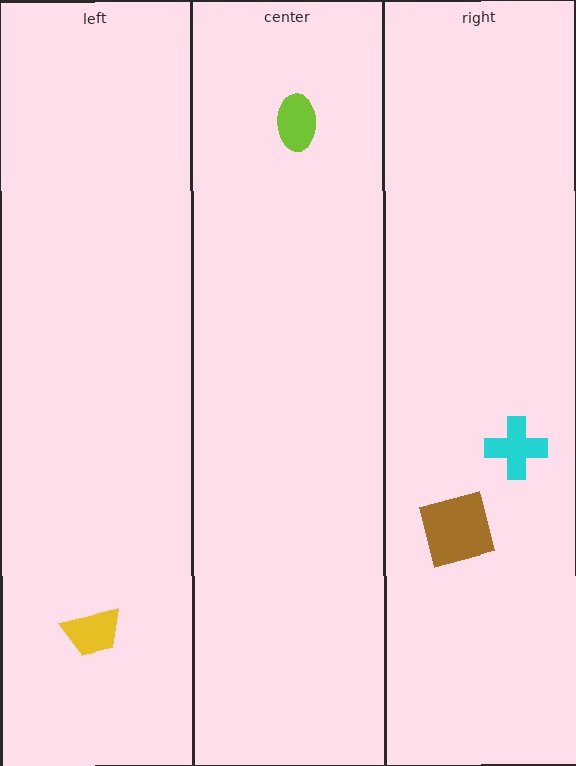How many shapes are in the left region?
1.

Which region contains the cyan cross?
The right region.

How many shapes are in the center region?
1.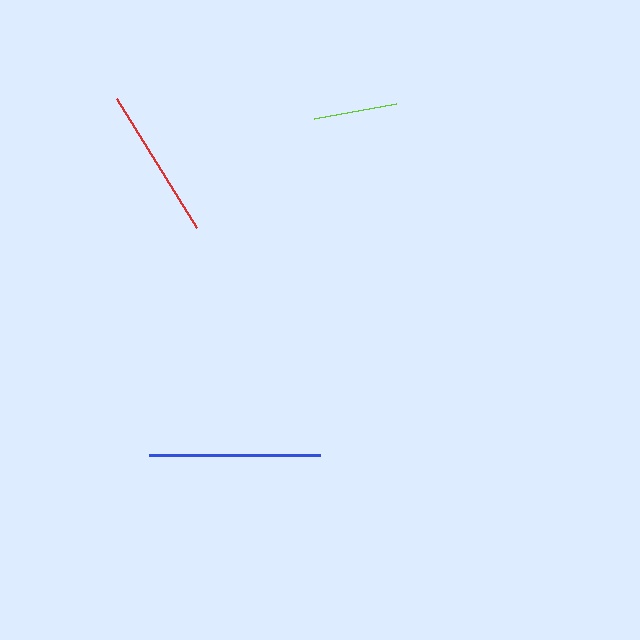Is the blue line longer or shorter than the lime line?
The blue line is longer than the lime line.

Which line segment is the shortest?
The lime line is the shortest at approximately 83 pixels.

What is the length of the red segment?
The red segment is approximately 152 pixels long.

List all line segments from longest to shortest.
From longest to shortest: blue, red, lime.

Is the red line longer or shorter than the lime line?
The red line is longer than the lime line.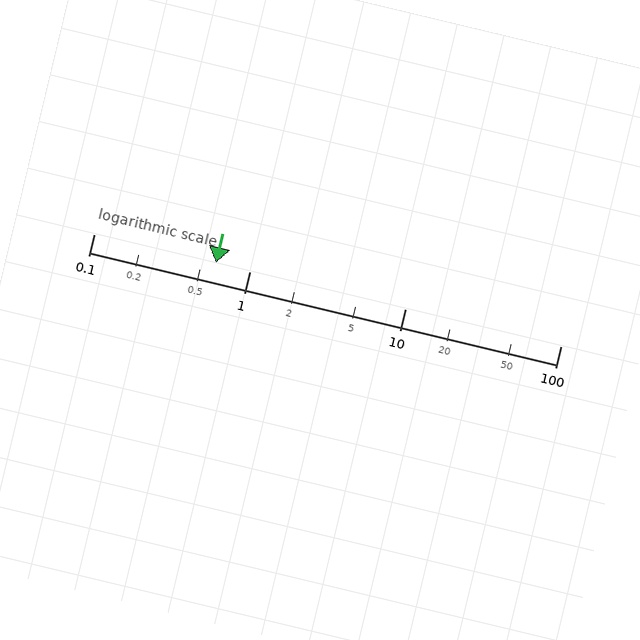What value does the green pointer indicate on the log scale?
The pointer indicates approximately 0.61.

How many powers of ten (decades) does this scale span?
The scale spans 3 decades, from 0.1 to 100.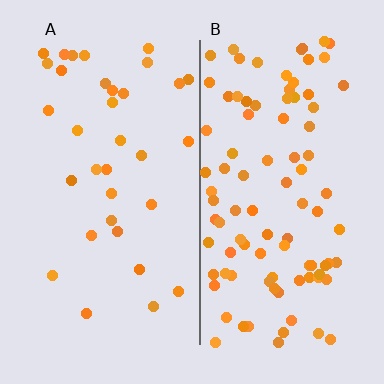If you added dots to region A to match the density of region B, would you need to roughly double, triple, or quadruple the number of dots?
Approximately triple.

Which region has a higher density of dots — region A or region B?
B (the right).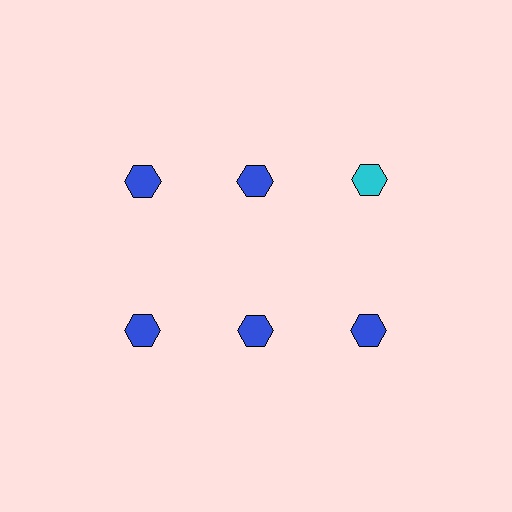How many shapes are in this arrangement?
There are 6 shapes arranged in a grid pattern.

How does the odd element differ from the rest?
It has a different color: cyan instead of blue.